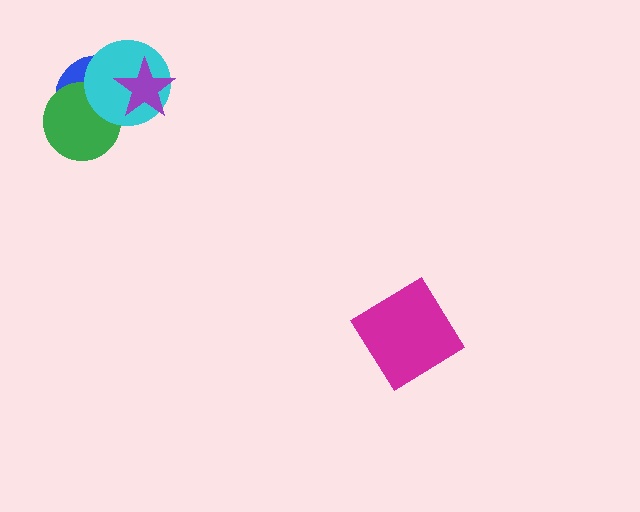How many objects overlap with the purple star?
1 object overlaps with the purple star.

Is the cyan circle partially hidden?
Yes, it is partially covered by another shape.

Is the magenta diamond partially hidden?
No, no other shape covers it.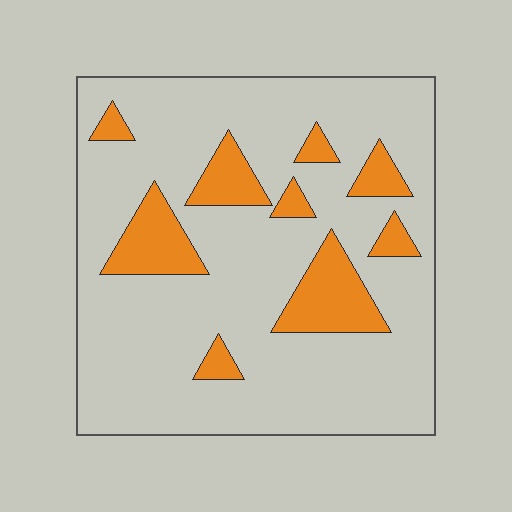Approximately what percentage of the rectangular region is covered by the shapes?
Approximately 20%.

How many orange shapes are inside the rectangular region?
9.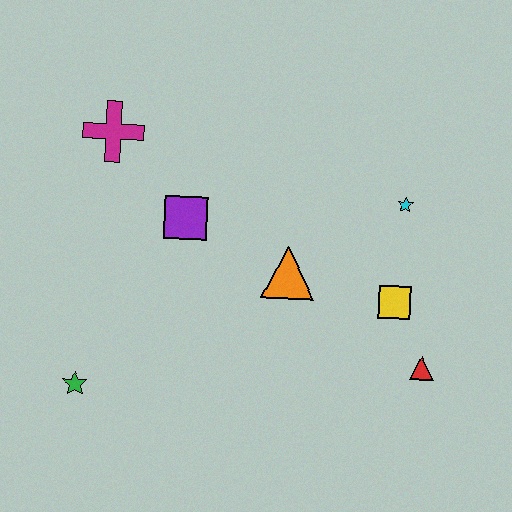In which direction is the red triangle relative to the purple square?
The red triangle is to the right of the purple square.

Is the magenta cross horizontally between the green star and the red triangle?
Yes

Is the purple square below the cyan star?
Yes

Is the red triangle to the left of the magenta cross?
No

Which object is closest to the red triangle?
The yellow square is closest to the red triangle.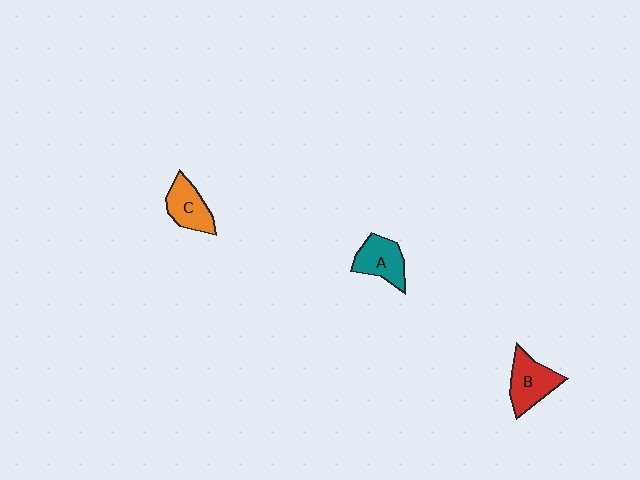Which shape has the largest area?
Shape B (red).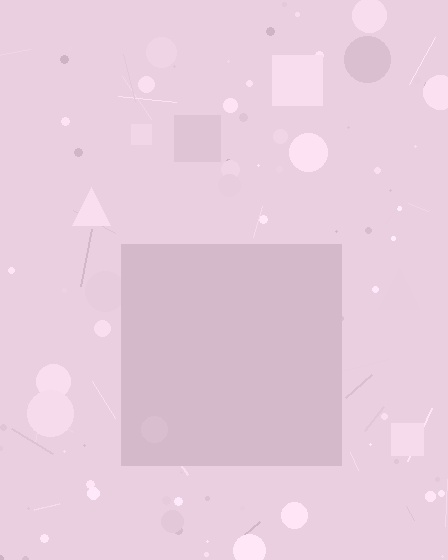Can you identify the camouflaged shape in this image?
The camouflaged shape is a square.